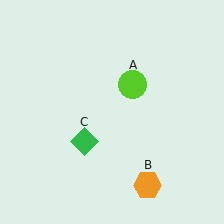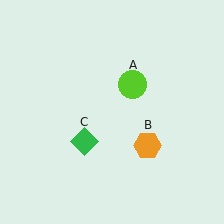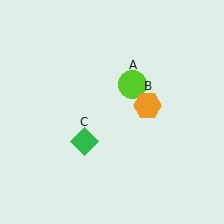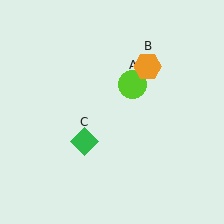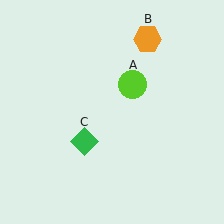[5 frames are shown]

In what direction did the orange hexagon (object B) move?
The orange hexagon (object B) moved up.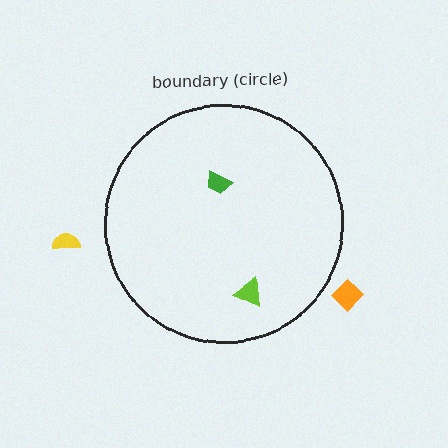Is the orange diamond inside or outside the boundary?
Outside.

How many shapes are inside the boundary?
2 inside, 2 outside.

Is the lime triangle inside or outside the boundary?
Inside.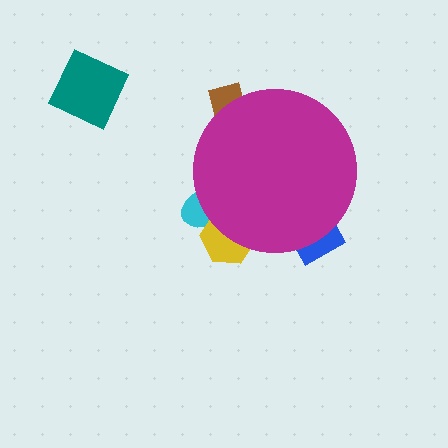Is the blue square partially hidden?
Yes, the blue square is partially hidden behind the magenta circle.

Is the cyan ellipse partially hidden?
Yes, the cyan ellipse is partially hidden behind the magenta circle.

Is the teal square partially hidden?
No, the teal square is fully visible.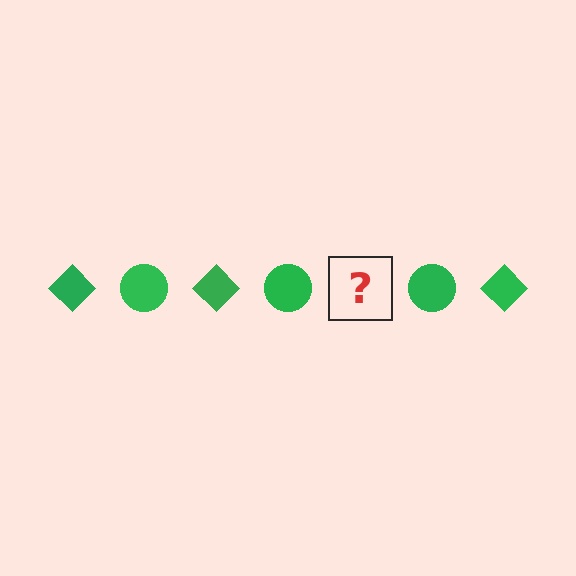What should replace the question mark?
The question mark should be replaced with a green diamond.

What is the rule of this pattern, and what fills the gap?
The rule is that the pattern cycles through diamond, circle shapes in green. The gap should be filled with a green diamond.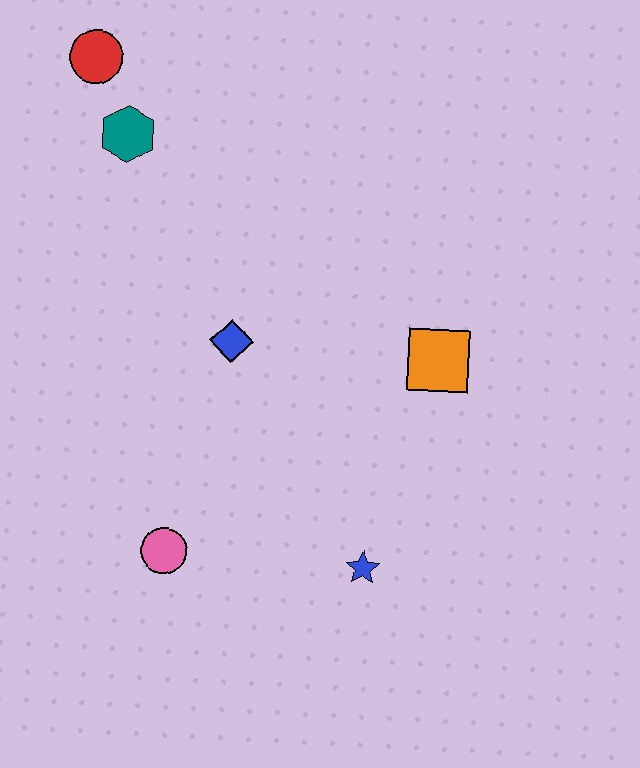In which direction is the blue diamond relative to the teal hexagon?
The blue diamond is below the teal hexagon.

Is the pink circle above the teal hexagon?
No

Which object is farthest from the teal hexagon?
The blue star is farthest from the teal hexagon.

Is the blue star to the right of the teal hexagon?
Yes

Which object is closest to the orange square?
The blue diamond is closest to the orange square.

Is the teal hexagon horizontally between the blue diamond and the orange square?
No